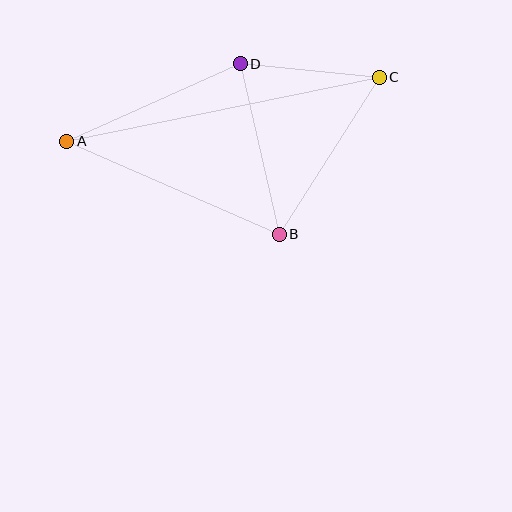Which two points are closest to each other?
Points C and D are closest to each other.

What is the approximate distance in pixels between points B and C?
The distance between B and C is approximately 186 pixels.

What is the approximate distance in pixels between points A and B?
The distance between A and B is approximately 232 pixels.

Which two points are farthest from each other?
Points A and C are farthest from each other.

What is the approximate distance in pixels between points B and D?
The distance between B and D is approximately 175 pixels.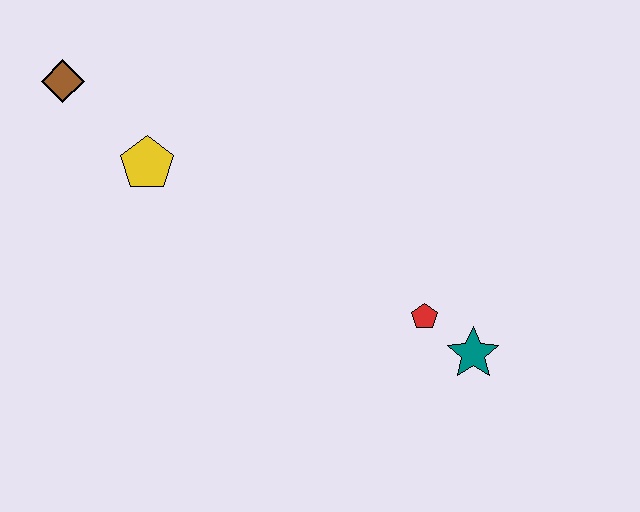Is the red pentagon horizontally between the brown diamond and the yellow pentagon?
No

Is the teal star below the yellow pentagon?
Yes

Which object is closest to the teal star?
The red pentagon is closest to the teal star.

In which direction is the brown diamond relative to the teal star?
The brown diamond is to the left of the teal star.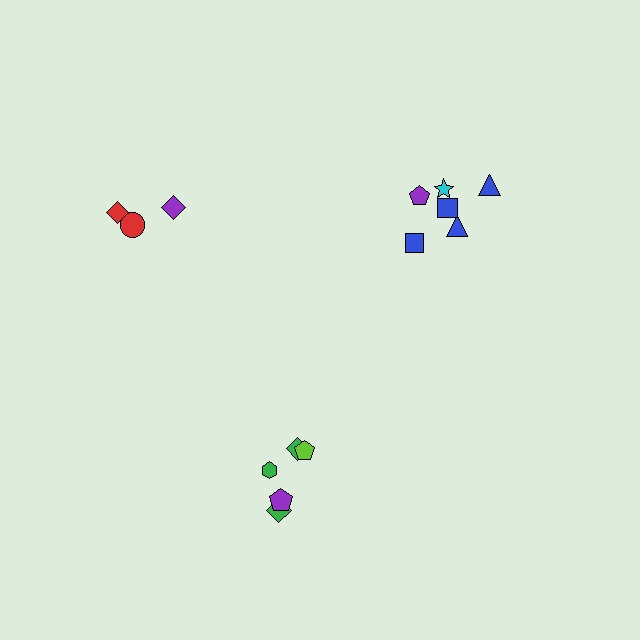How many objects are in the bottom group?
There are 5 objects.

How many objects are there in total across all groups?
There are 14 objects.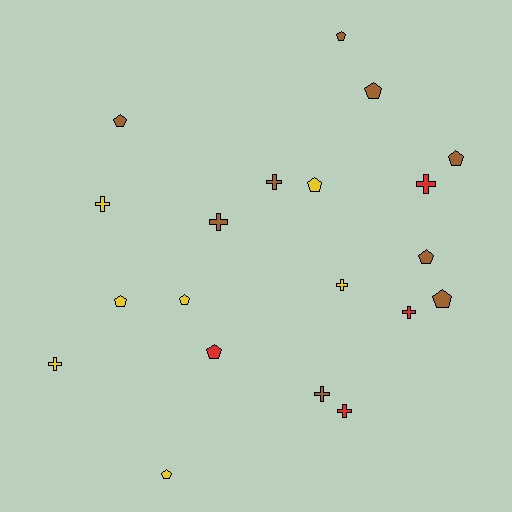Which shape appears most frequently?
Pentagon, with 11 objects.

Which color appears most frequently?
Brown, with 9 objects.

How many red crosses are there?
There are 3 red crosses.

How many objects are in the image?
There are 20 objects.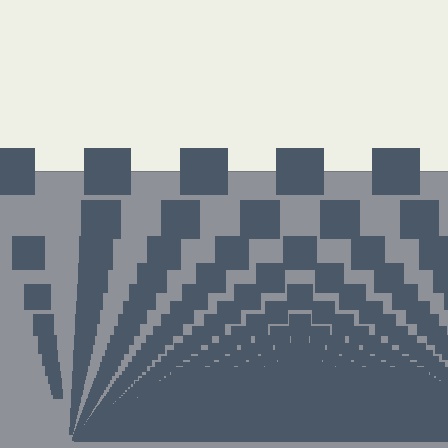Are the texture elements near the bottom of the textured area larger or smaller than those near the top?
Smaller. The gradient is inverted — elements near the bottom are smaller and denser.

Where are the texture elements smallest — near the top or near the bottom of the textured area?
Near the bottom.